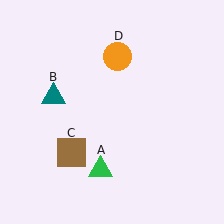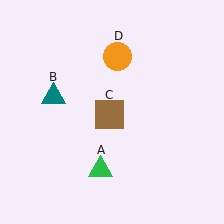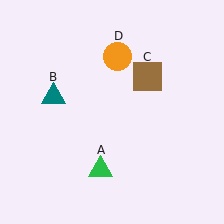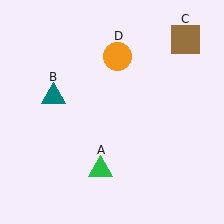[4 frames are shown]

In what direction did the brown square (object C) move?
The brown square (object C) moved up and to the right.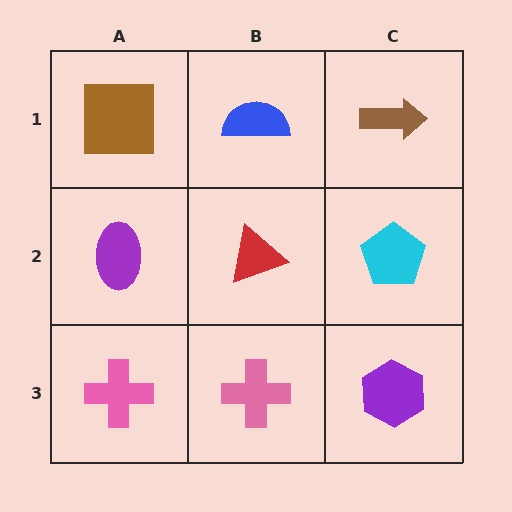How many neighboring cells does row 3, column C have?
2.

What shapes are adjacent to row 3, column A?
A purple ellipse (row 2, column A), a pink cross (row 3, column B).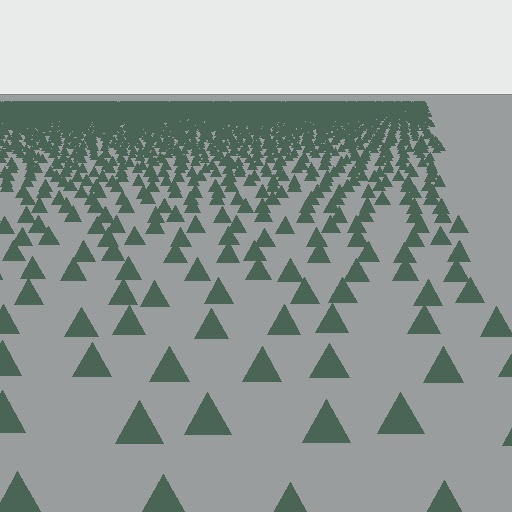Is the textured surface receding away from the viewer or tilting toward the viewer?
The surface is receding away from the viewer. Texture elements get smaller and denser toward the top.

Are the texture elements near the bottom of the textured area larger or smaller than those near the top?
Larger. Near the bottom, elements are closer to the viewer and appear at a bigger on-screen size.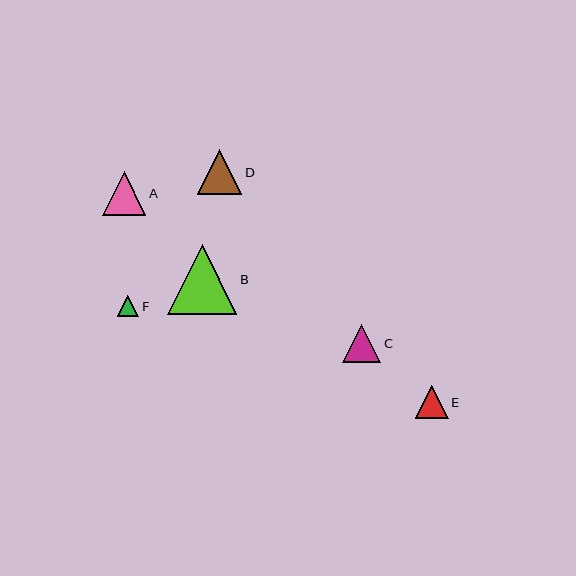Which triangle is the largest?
Triangle B is the largest with a size of approximately 69 pixels.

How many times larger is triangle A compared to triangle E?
Triangle A is approximately 1.3 times the size of triangle E.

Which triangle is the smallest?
Triangle F is the smallest with a size of approximately 22 pixels.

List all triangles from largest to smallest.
From largest to smallest: B, D, A, C, E, F.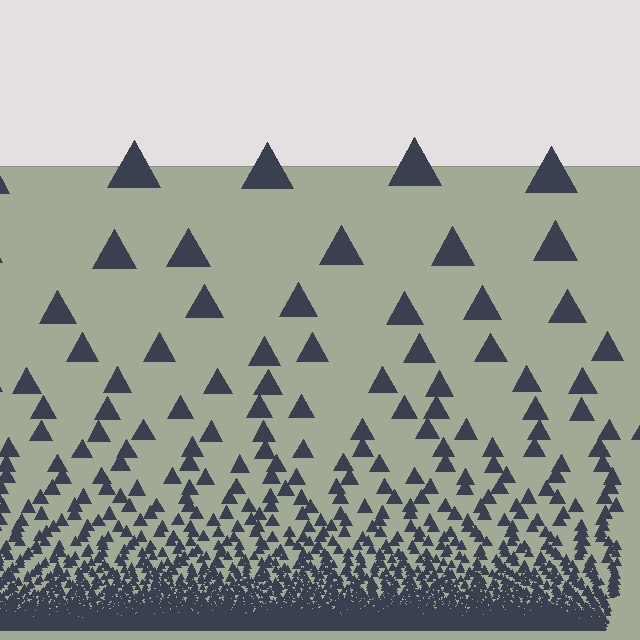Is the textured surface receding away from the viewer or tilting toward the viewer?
The surface appears to tilt toward the viewer. Texture elements get larger and sparser toward the top.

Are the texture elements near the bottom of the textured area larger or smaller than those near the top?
Smaller. The gradient is inverted — elements near the bottom are smaller and denser.